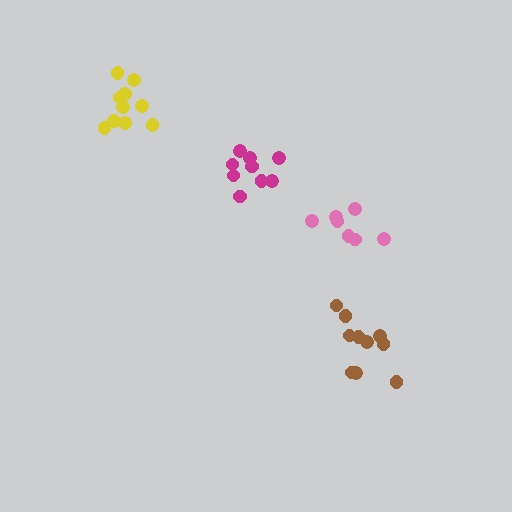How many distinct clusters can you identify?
There are 4 distinct clusters.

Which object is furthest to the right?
The brown cluster is rightmost.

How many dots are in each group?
Group 1: 10 dots, Group 2: 7 dots, Group 3: 10 dots, Group 4: 9 dots (36 total).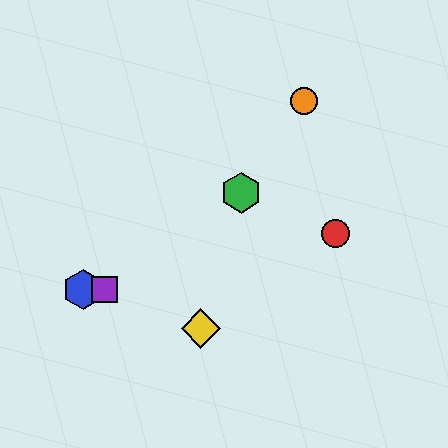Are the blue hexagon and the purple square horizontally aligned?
Yes, both are at y≈289.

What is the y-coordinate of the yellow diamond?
The yellow diamond is at y≈329.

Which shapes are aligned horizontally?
The blue hexagon, the purple square are aligned horizontally.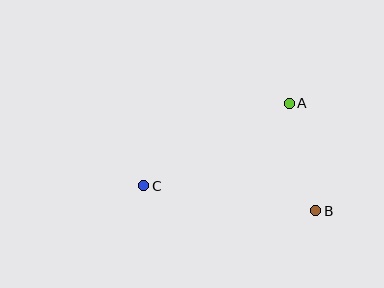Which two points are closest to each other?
Points A and B are closest to each other.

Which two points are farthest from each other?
Points B and C are farthest from each other.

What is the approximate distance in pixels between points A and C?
The distance between A and C is approximately 167 pixels.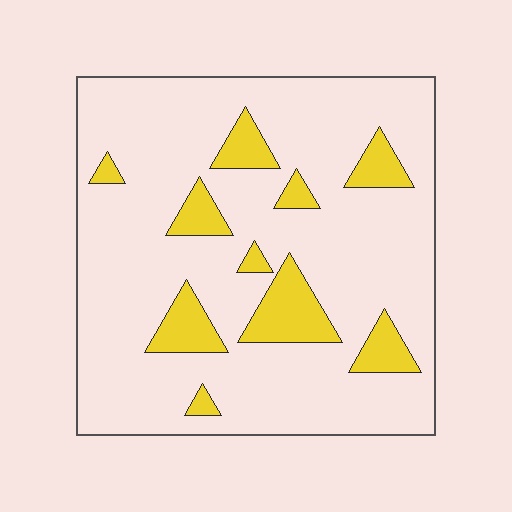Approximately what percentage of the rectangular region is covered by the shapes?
Approximately 15%.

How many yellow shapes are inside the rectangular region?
10.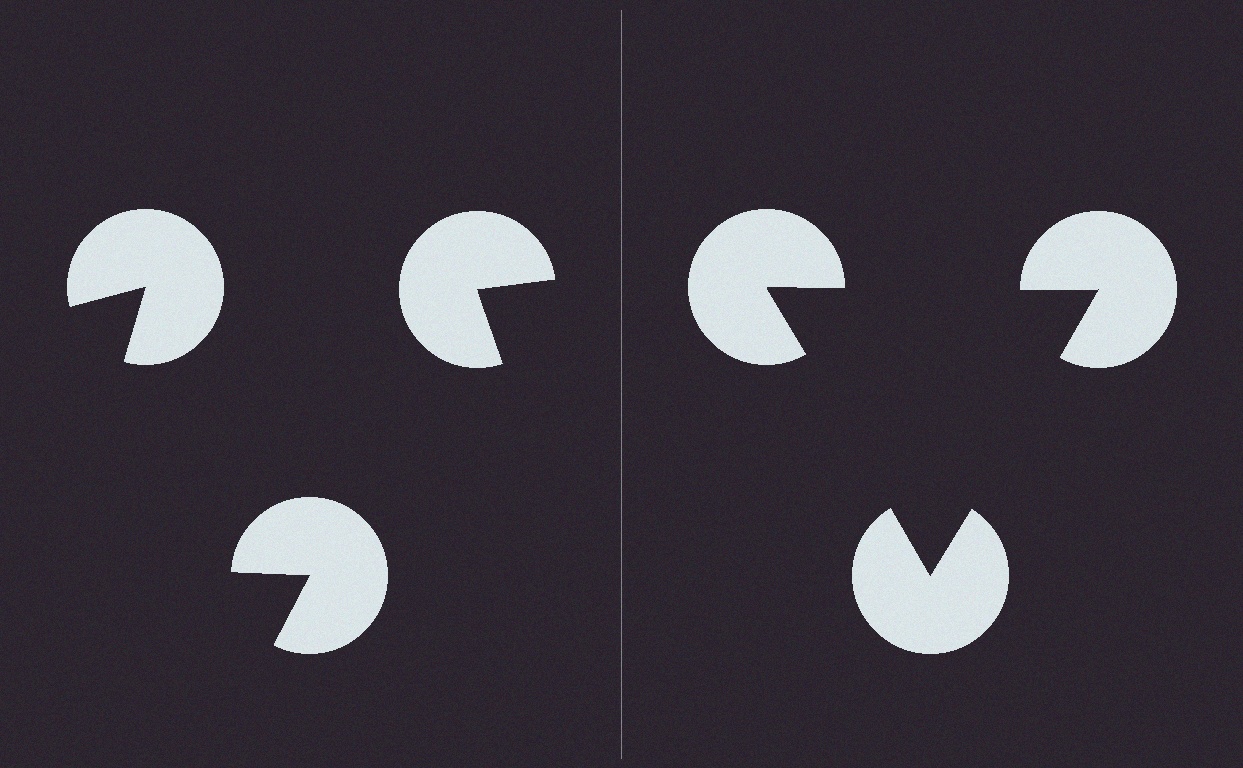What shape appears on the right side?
An illusory triangle.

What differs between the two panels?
The pac-man discs are positioned identically on both sides; only the wedge orientations differ. On the right they align to a triangle; on the left they are misaligned.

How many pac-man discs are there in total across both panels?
6 — 3 on each side.